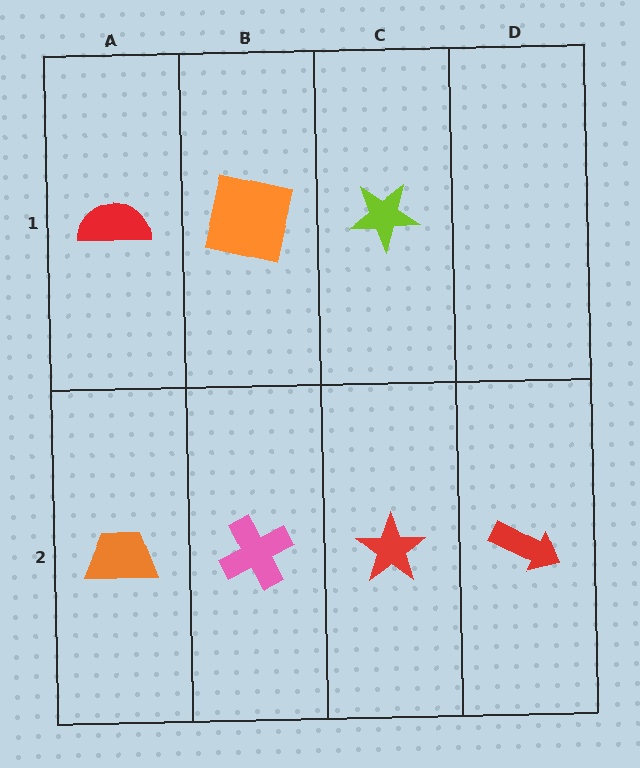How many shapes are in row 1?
3 shapes.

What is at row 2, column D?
A red arrow.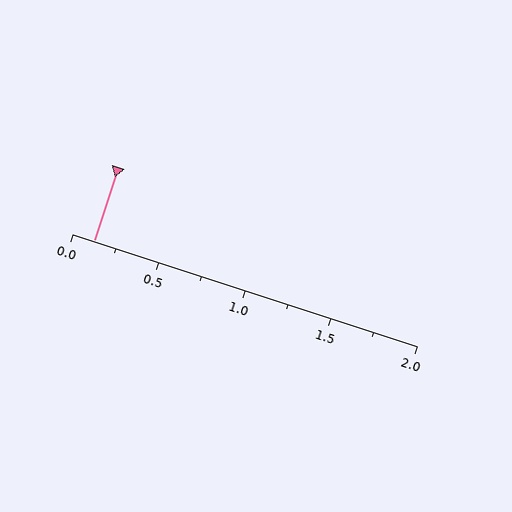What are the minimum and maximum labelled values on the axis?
The axis runs from 0.0 to 2.0.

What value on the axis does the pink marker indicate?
The marker indicates approximately 0.12.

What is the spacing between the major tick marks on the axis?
The major ticks are spaced 0.5 apart.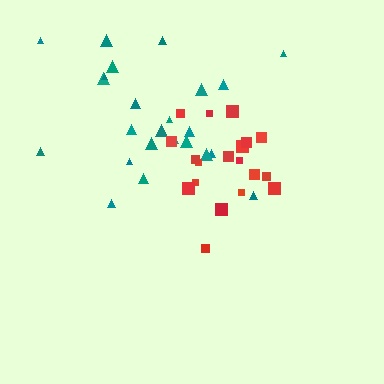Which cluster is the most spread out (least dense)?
Teal.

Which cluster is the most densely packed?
Red.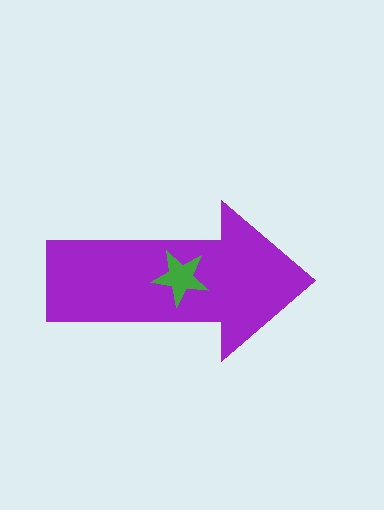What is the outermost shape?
The purple arrow.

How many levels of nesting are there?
2.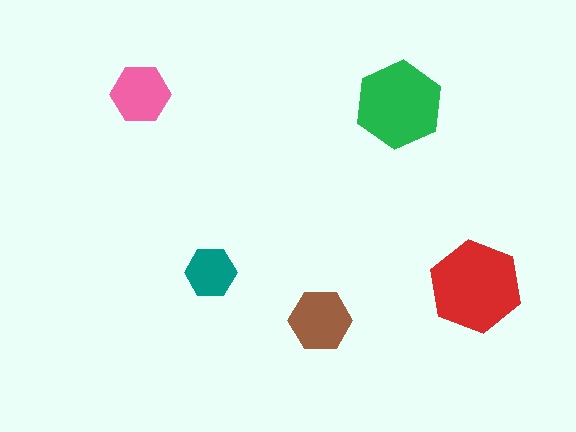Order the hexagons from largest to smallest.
the red one, the green one, the brown one, the pink one, the teal one.